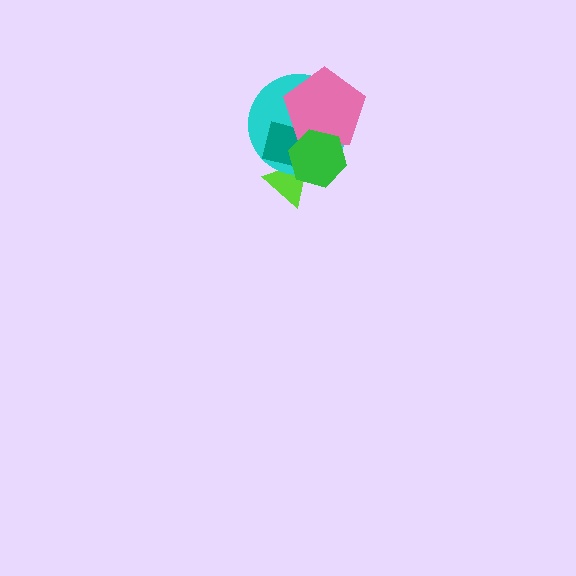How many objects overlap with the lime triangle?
3 objects overlap with the lime triangle.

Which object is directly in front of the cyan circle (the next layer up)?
The teal rectangle is directly in front of the cyan circle.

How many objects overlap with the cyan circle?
4 objects overlap with the cyan circle.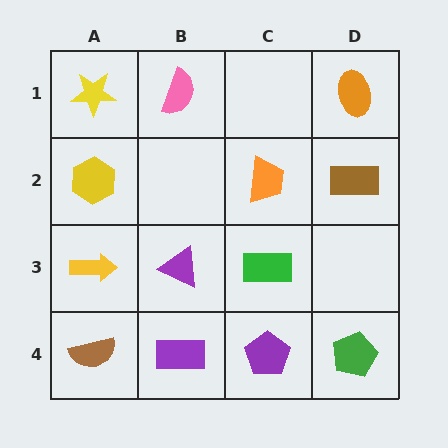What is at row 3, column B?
A purple triangle.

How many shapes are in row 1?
3 shapes.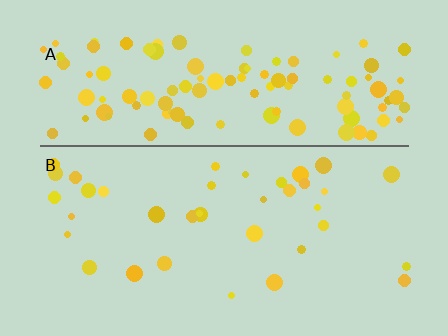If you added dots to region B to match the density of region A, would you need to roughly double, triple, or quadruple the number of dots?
Approximately triple.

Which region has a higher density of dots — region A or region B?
A (the top).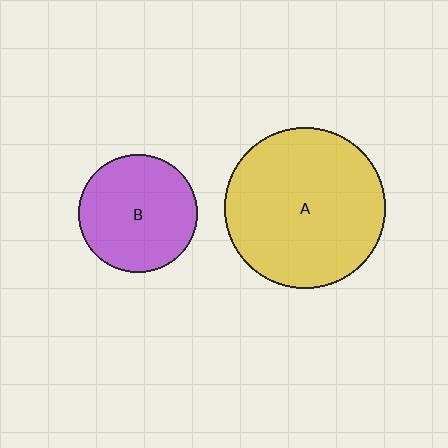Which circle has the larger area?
Circle A (yellow).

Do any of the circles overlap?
No, none of the circles overlap.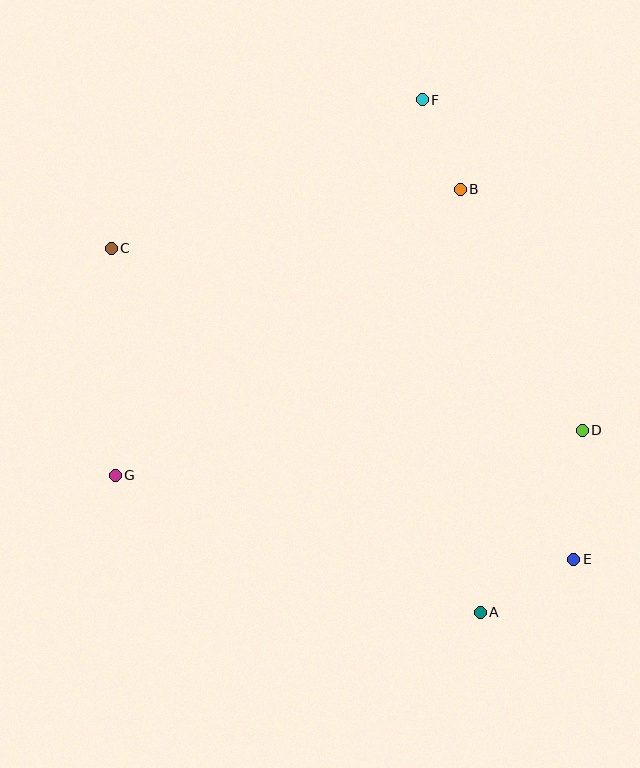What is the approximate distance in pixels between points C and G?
The distance between C and G is approximately 227 pixels.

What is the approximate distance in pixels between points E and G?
The distance between E and G is approximately 466 pixels.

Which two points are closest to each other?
Points B and F are closest to each other.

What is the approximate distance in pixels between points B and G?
The distance between B and G is approximately 448 pixels.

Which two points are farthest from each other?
Points C and E are farthest from each other.